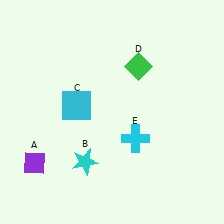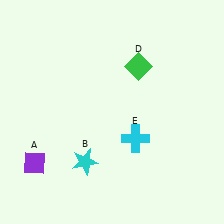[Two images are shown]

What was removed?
The cyan square (C) was removed in Image 2.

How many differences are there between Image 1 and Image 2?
There is 1 difference between the two images.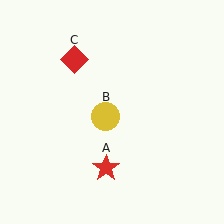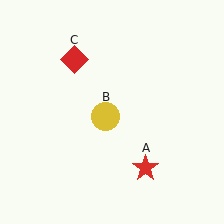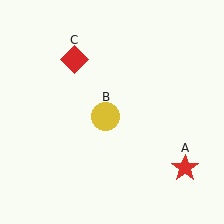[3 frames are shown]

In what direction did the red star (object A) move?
The red star (object A) moved right.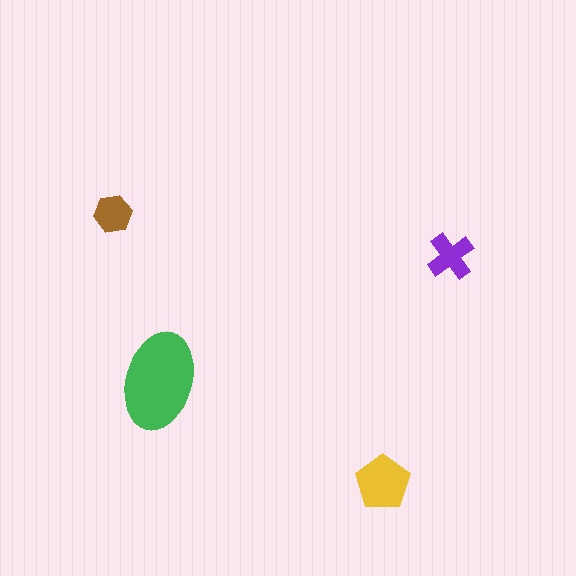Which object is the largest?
The green ellipse.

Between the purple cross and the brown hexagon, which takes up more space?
The purple cross.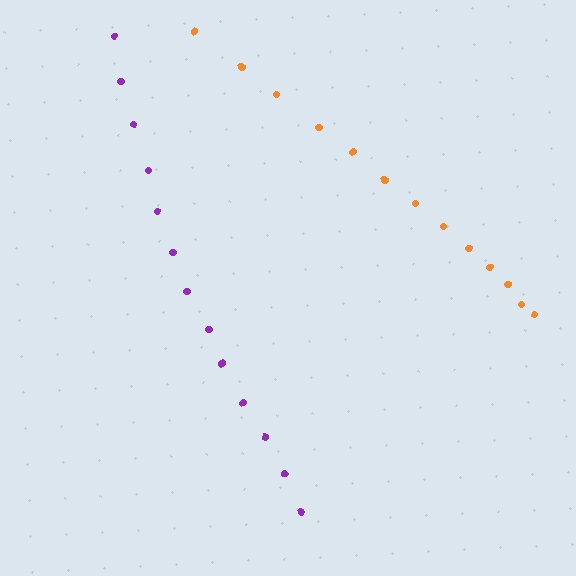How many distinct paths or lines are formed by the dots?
There are 2 distinct paths.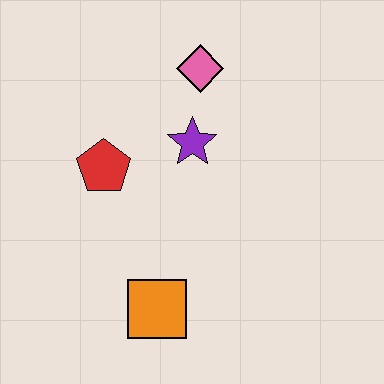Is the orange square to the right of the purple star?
No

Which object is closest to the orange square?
The red pentagon is closest to the orange square.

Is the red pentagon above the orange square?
Yes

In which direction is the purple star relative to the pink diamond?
The purple star is below the pink diamond.